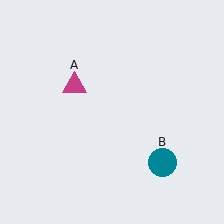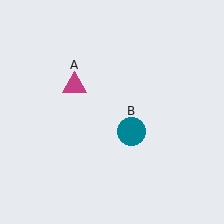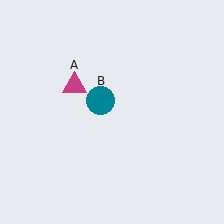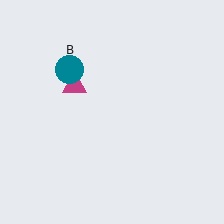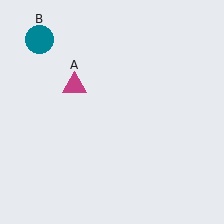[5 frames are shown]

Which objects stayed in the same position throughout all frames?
Magenta triangle (object A) remained stationary.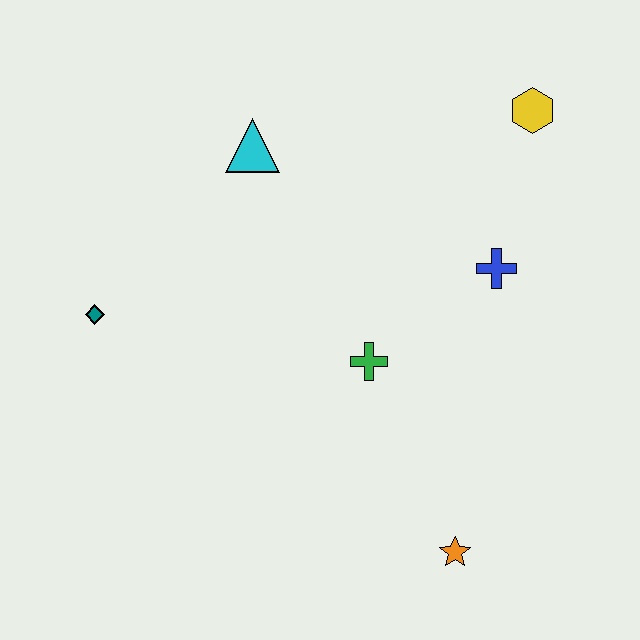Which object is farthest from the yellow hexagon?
The teal diamond is farthest from the yellow hexagon.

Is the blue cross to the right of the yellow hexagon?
No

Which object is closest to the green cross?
The blue cross is closest to the green cross.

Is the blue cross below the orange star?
No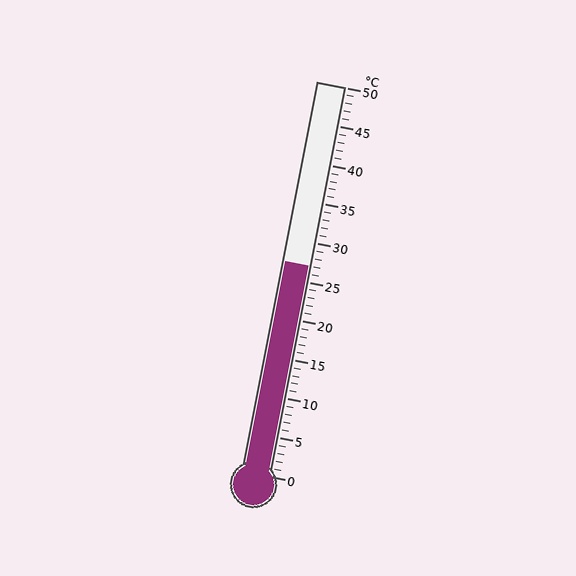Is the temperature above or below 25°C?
The temperature is above 25°C.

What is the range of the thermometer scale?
The thermometer scale ranges from 0°C to 50°C.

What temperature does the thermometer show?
The thermometer shows approximately 27°C.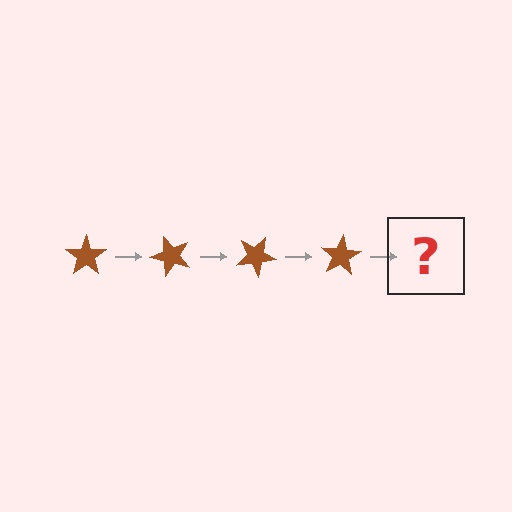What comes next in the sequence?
The next element should be a brown star rotated 200 degrees.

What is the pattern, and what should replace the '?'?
The pattern is that the star rotates 50 degrees each step. The '?' should be a brown star rotated 200 degrees.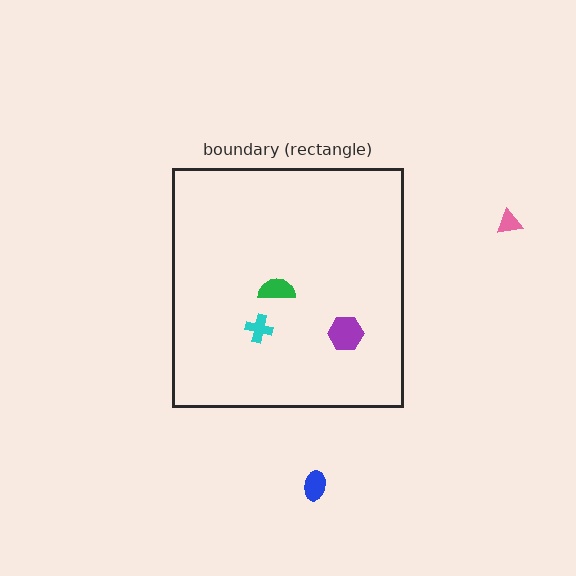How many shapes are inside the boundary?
3 inside, 2 outside.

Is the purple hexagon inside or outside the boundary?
Inside.